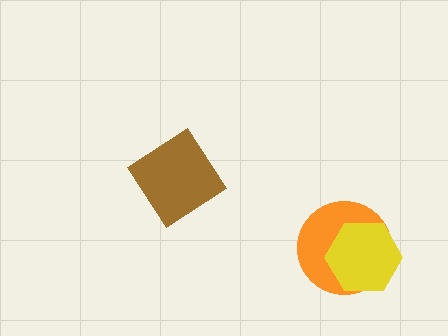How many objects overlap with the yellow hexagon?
1 object overlaps with the yellow hexagon.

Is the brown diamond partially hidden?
No, no other shape covers it.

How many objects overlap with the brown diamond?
0 objects overlap with the brown diamond.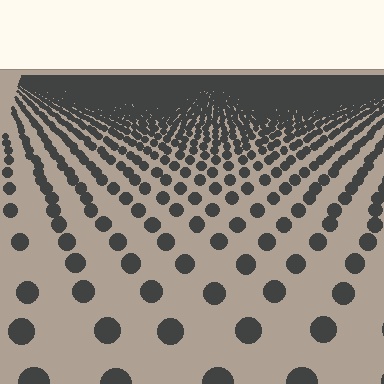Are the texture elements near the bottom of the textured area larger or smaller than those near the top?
Larger. Near the bottom, elements are closer to the viewer and appear at a bigger on-screen size.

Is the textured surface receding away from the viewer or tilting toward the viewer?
The surface is receding away from the viewer. Texture elements get smaller and denser toward the top.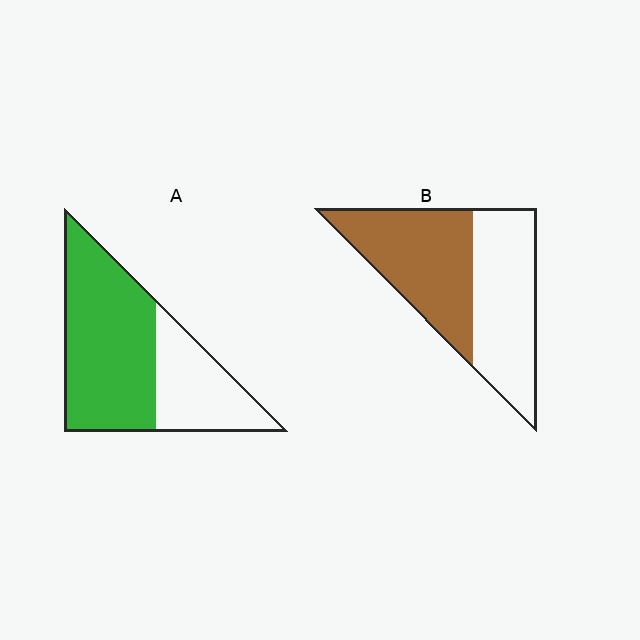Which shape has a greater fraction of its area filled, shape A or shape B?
Shape A.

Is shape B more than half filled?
Roughly half.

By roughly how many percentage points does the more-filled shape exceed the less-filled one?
By roughly 15 percentage points (A over B).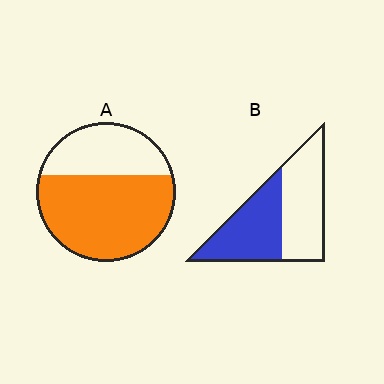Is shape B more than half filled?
Roughly half.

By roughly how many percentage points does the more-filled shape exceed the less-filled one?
By roughly 15 percentage points (A over B).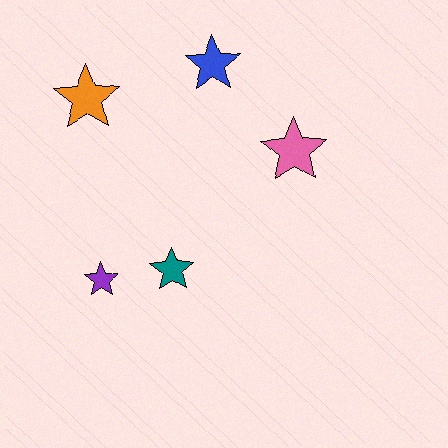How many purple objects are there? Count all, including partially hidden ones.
There is 1 purple object.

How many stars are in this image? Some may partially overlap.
There are 5 stars.